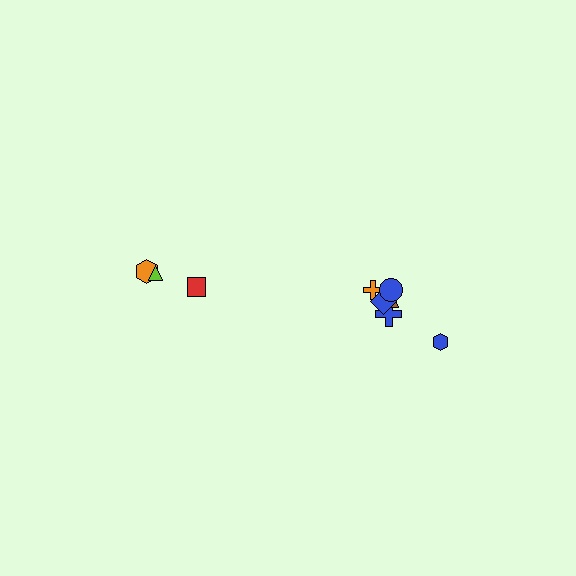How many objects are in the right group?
There are 6 objects.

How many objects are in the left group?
There are 3 objects.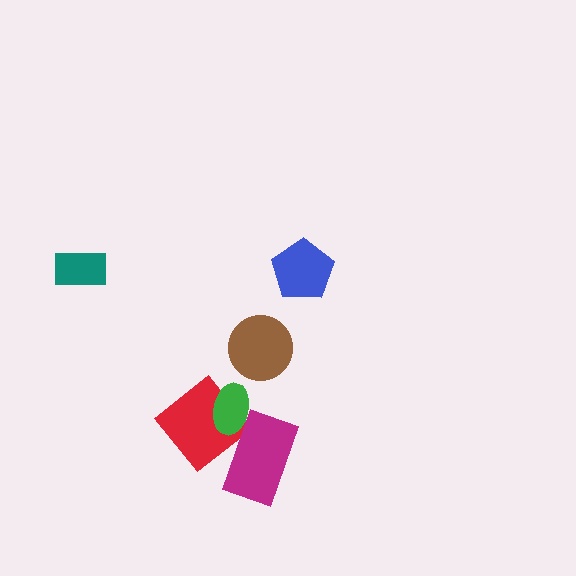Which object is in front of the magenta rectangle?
The green ellipse is in front of the magenta rectangle.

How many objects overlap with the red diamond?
2 objects overlap with the red diamond.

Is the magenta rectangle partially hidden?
Yes, it is partially covered by another shape.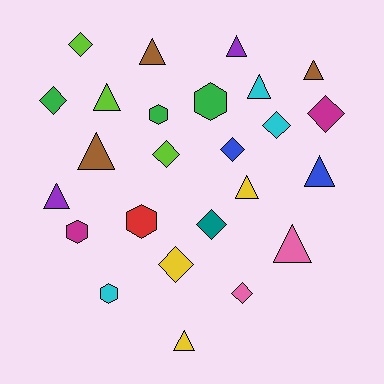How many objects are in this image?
There are 25 objects.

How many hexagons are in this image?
There are 5 hexagons.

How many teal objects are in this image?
There is 1 teal object.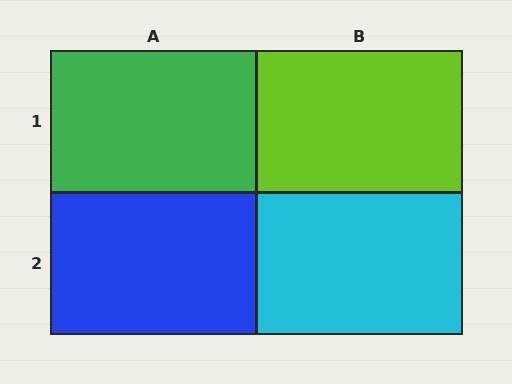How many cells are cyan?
1 cell is cyan.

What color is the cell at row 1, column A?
Green.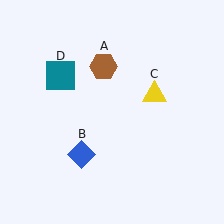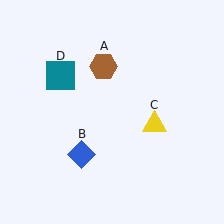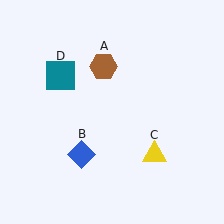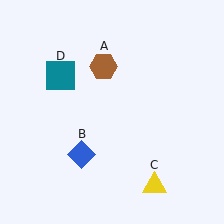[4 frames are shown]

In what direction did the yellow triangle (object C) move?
The yellow triangle (object C) moved down.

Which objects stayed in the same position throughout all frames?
Brown hexagon (object A) and blue diamond (object B) and teal square (object D) remained stationary.